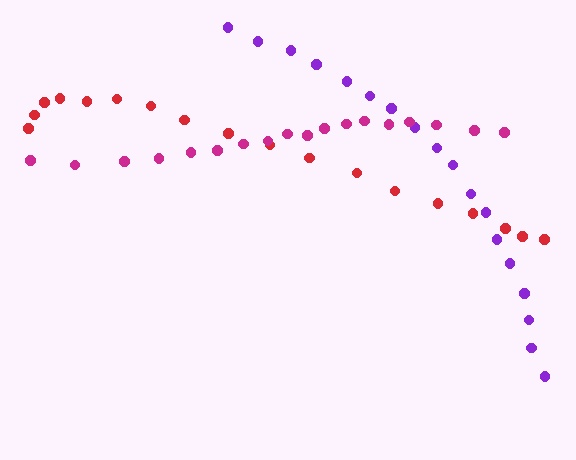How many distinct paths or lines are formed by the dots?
There are 3 distinct paths.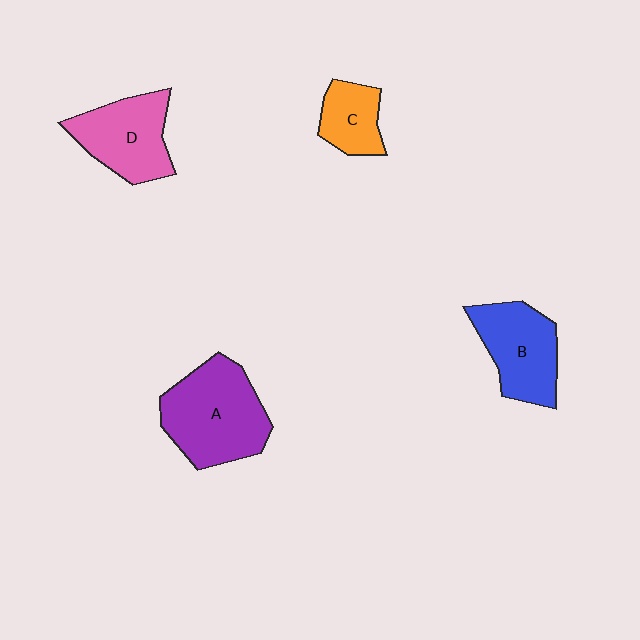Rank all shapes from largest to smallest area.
From largest to smallest: A (purple), D (pink), B (blue), C (orange).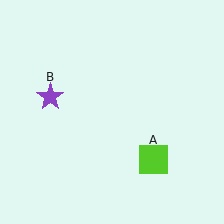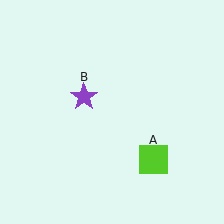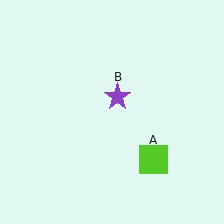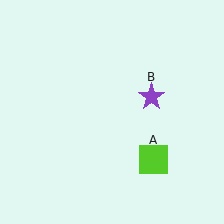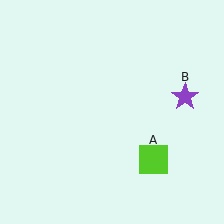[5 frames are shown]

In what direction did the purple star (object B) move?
The purple star (object B) moved right.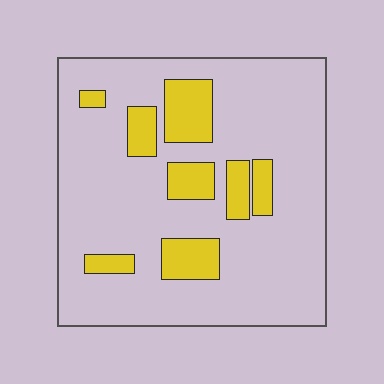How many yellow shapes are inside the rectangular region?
8.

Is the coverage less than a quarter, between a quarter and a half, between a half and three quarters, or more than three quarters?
Less than a quarter.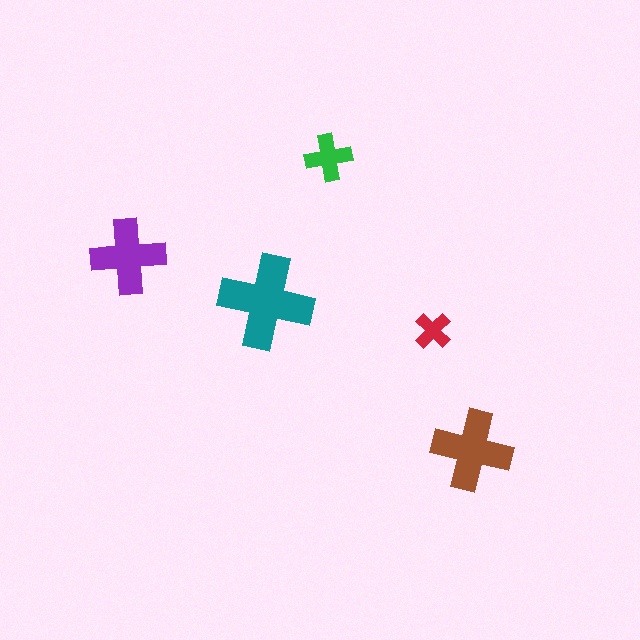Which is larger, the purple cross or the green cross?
The purple one.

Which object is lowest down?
The brown cross is bottommost.